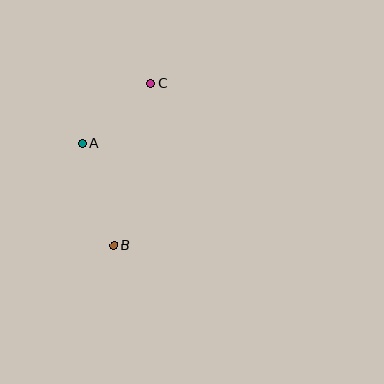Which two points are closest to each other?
Points A and C are closest to each other.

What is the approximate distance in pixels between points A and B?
The distance between A and B is approximately 107 pixels.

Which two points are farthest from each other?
Points B and C are farthest from each other.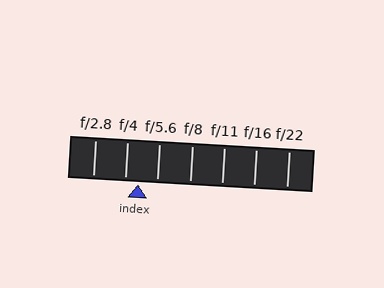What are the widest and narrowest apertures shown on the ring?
The widest aperture shown is f/2.8 and the narrowest is f/22.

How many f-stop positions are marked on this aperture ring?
There are 7 f-stop positions marked.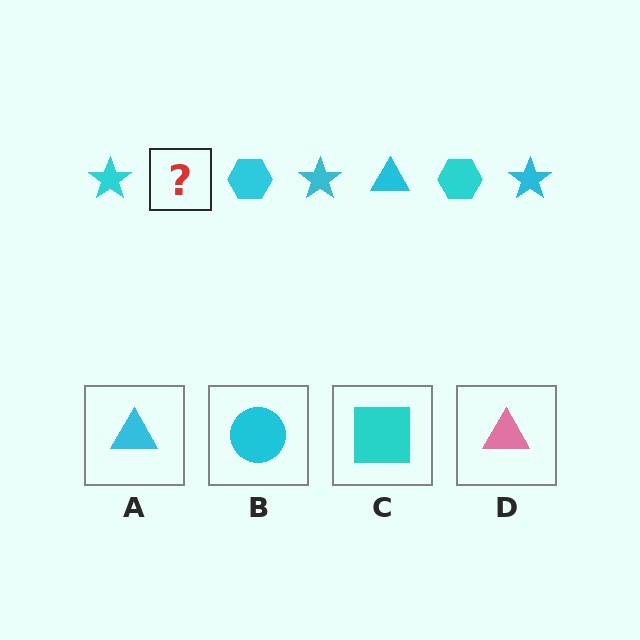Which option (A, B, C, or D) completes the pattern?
A.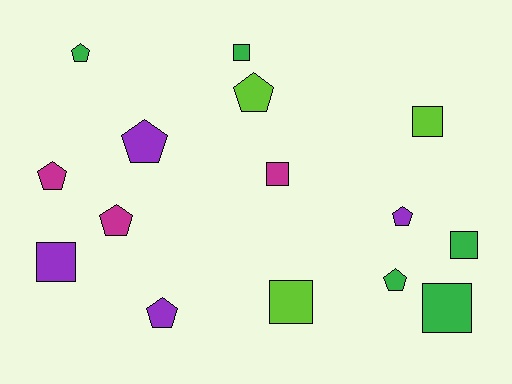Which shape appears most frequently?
Pentagon, with 8 objects.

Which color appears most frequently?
Green, with 5 objects.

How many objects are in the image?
There are 15 objects.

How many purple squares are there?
There is 1 purple square.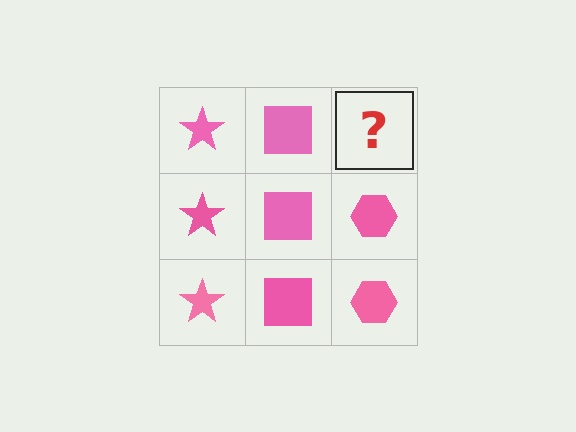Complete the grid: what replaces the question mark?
The question mark should be replaced with a pink hexagon.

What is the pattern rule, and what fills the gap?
The rule is that each column has a consistent shape. The gap should be filled with a pink hexagon.